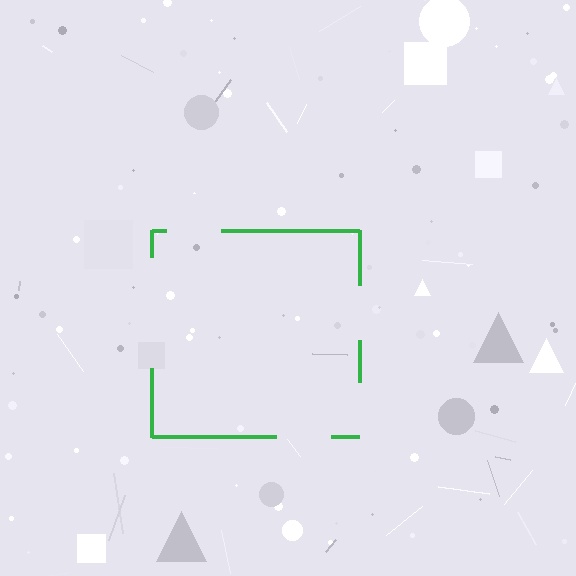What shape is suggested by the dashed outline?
The dashed outline suggests a square.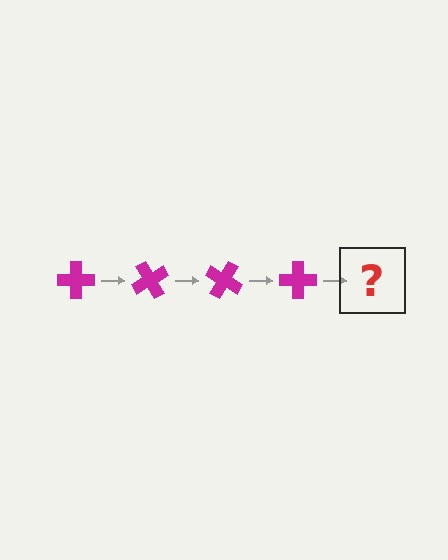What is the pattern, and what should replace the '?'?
The pattern is that the cross rotates 60 degrees each step. The '?' should be a magenta cross rotated 240 degrees.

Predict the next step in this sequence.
The next step is a magenta cross rotated 240 degrees.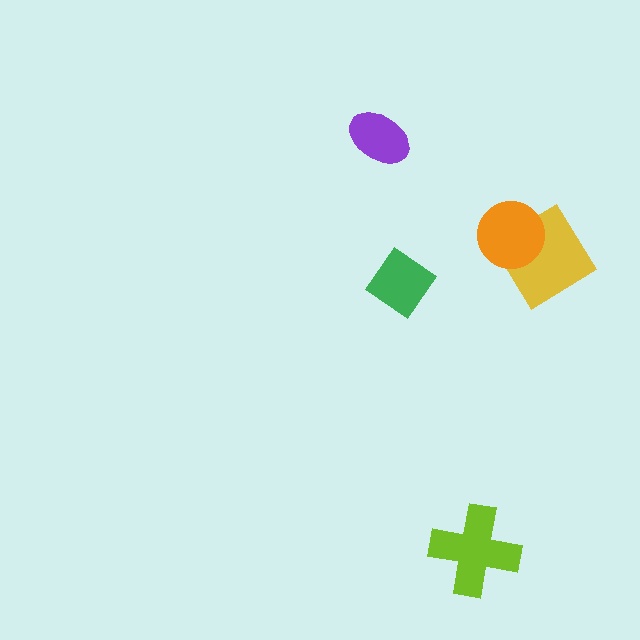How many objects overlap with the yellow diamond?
1 object overlaps with the yellow diamond.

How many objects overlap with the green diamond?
0 objects overlap with the green diamond.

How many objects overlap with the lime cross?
0 objects overlap with the lime cross.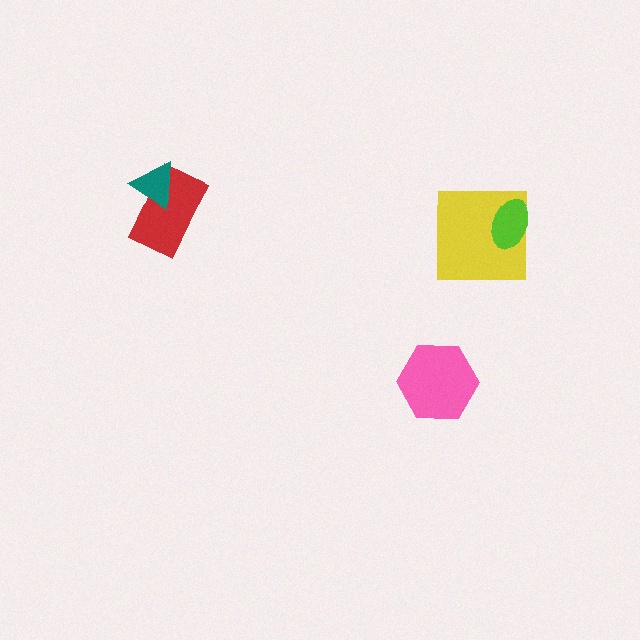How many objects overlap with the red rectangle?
1 object overlaps with the red rectangle.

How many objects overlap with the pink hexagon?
0 objects overlap with the pink hexagon.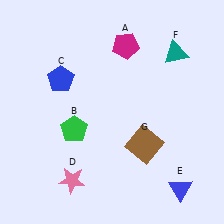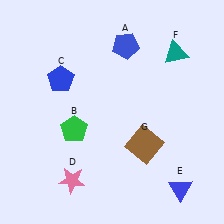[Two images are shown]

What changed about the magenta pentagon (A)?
In Image 1, A is magenta. In Image 2, it changed to blue.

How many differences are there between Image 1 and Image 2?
There is 1 difference between the two images.